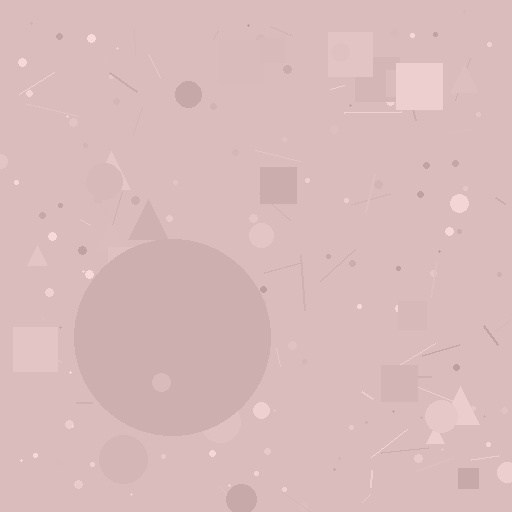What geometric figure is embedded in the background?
A circle is embedded in the background.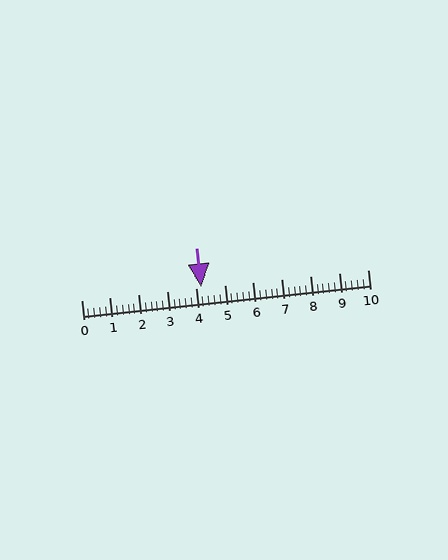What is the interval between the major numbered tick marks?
The major tick marks are spaced 1 units apart.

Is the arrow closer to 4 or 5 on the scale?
The arrow is closer to 4.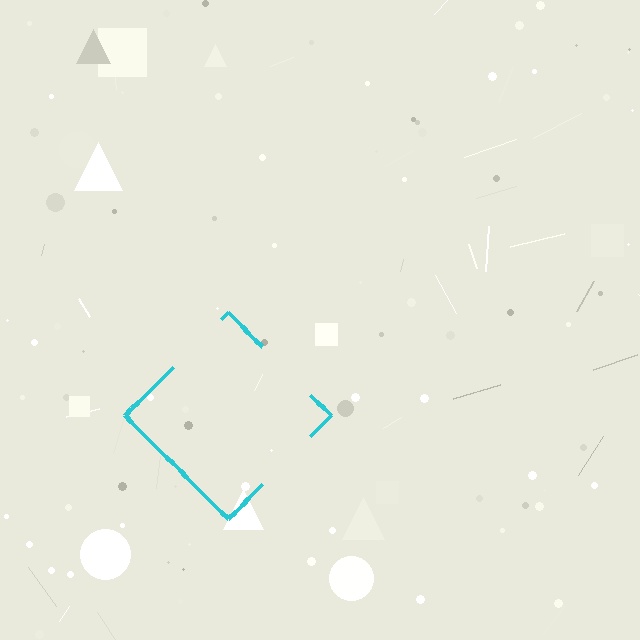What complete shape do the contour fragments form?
The contour fragments form a diamond.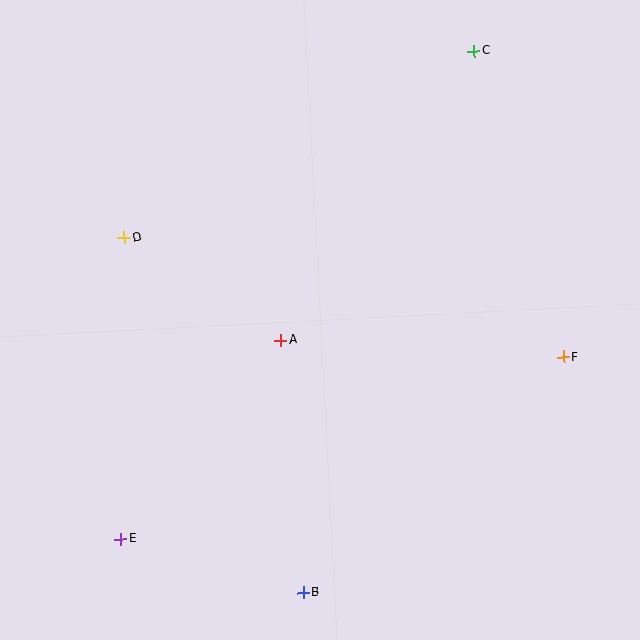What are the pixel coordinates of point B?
Point B is at (303, 592).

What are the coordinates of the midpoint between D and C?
The midpoint between D and C is at (299, 144).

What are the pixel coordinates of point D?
Point D is at (124, 238).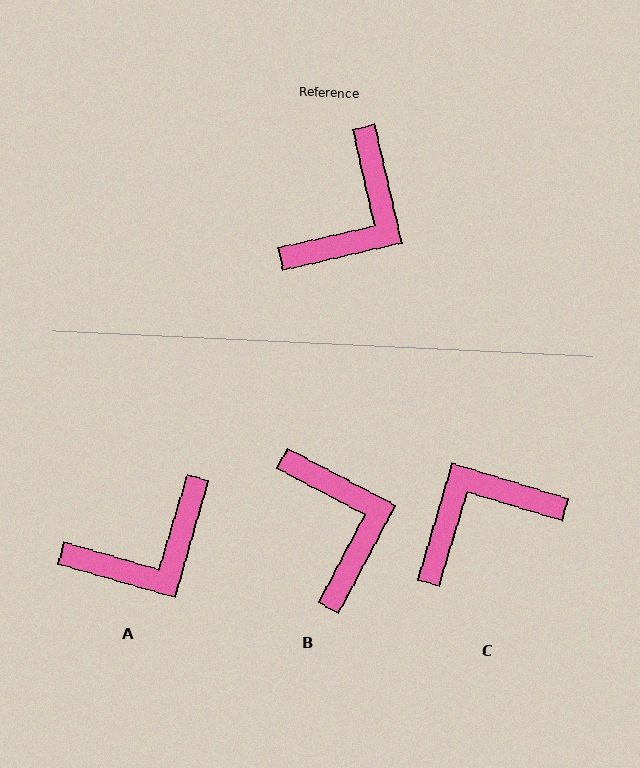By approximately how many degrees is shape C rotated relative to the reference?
Approximately 150 degrees counter-clockwise.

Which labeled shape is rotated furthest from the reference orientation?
C, about 150 degrees away.